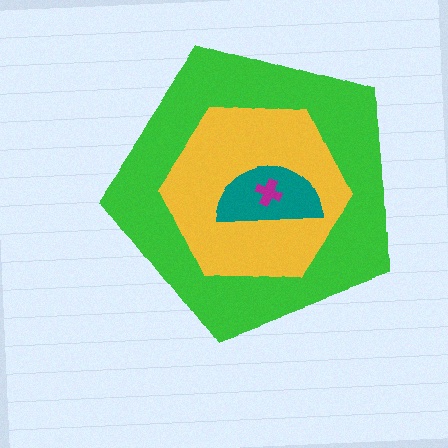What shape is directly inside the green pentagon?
The yellow hexagon.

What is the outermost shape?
The green pentagon.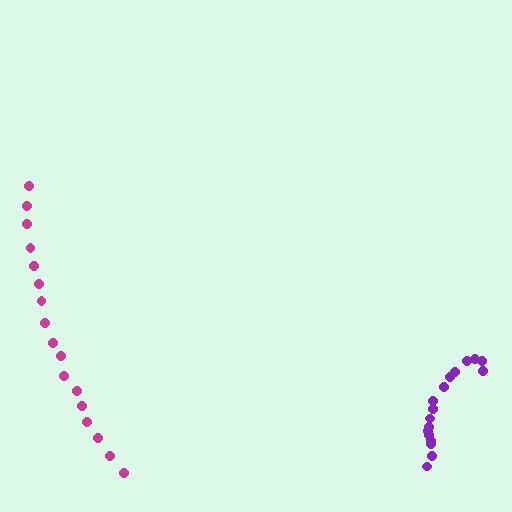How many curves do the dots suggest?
There are 2 distinct paths.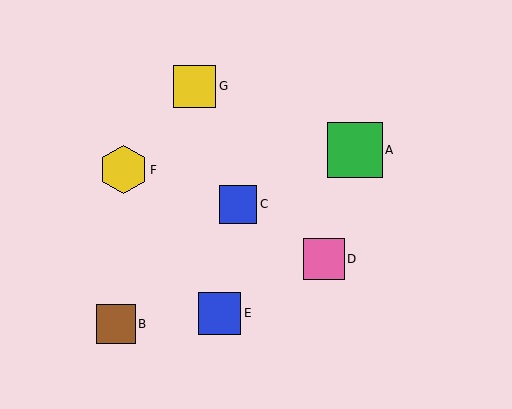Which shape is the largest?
The green square (labeled A) is the largest.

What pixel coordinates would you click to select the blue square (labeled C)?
Click at (238, 204) to select the blue square C.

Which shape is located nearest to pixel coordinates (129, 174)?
The yellow hexagon (labeled F) at (123, 170) is nearest to that location.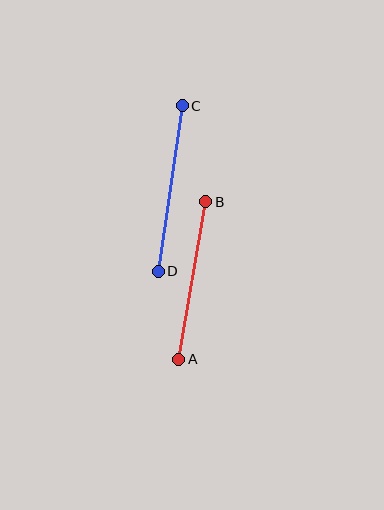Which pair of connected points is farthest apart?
Points C and D are farthest apart.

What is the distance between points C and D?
The distance is approximately 167 pixels.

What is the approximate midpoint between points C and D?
The midpoint is at approximately (170, 189) pixels.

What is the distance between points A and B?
The distance is approximately 160 pixels.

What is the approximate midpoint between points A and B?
The midpoint is at approximately (192, 280) pixels.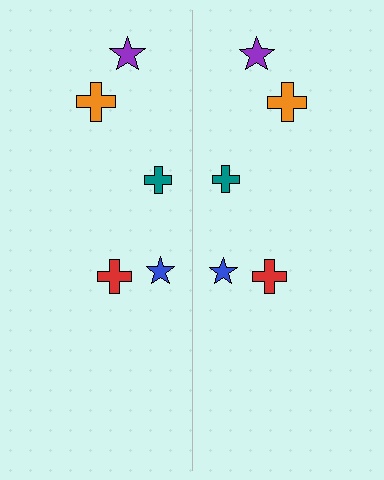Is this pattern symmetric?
Yes, this pattern has bilateral (reflection) symmetry.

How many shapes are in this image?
There are 10 shapes in this image.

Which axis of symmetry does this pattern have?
The pattern has a vertical axis of symmetry running through the center of the image.